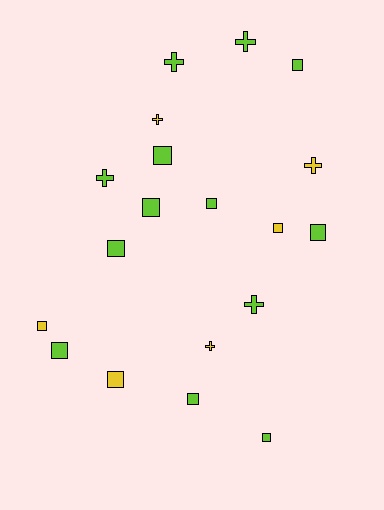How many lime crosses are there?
There are 4 lime crosses.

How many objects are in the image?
There are 19 objects.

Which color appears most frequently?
Lime, with 13 objects.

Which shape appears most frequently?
Square, with 12 objects.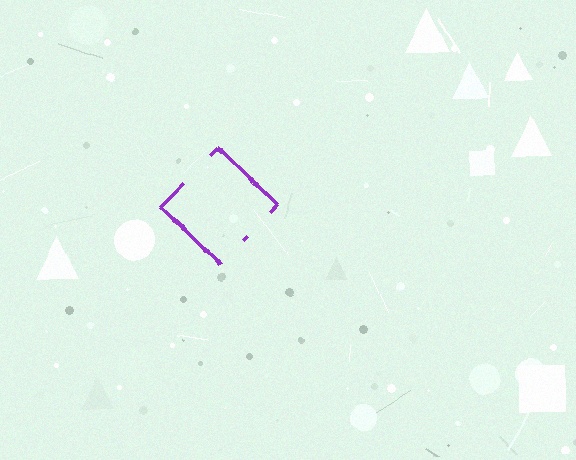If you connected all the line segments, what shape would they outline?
They would outline a diamond.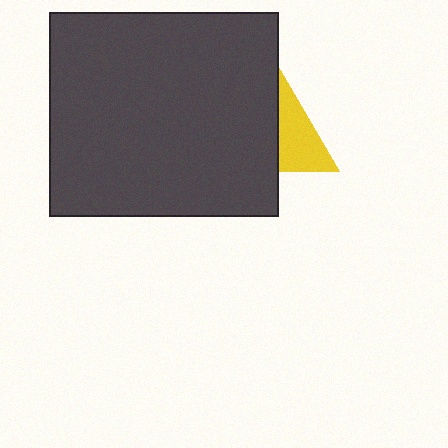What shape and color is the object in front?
The object in front is a dark gray rectangle.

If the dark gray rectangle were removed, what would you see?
You would see the complete yellow triangle.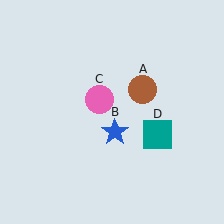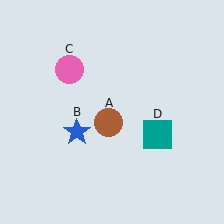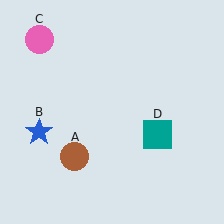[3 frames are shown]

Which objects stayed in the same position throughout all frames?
Teal square (object D) remained stationary.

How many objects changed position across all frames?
3 objects changed position: brown circle (object A), blue star (object B), pink circle (object C).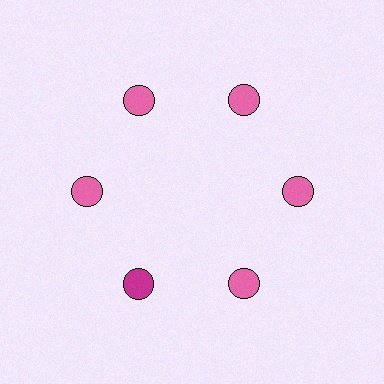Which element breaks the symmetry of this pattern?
The magenta circle at roughly the 7 o'clock position breaks the symmetry. All other shapes are pink circles.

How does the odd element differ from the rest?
It has a different color: magenta instead of pink.